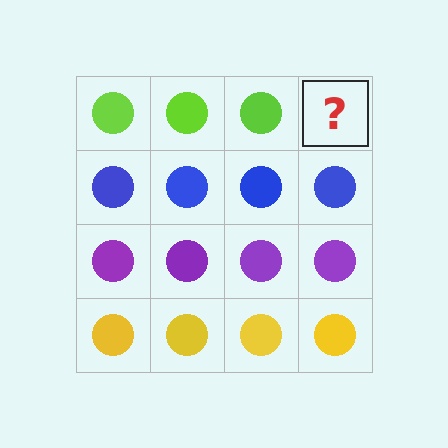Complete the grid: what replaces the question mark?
The question mark should be replaced with a lime circle.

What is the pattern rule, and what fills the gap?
The rule is that each row has a consistent color. The gap should be filled with a lime circle.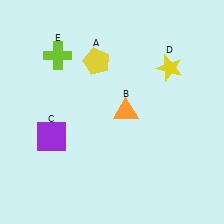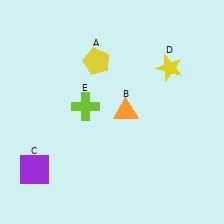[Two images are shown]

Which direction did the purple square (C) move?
The purple square (C) moved down.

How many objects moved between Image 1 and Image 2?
2 objects moved between the two images.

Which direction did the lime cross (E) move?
The lime cross (E) moved down.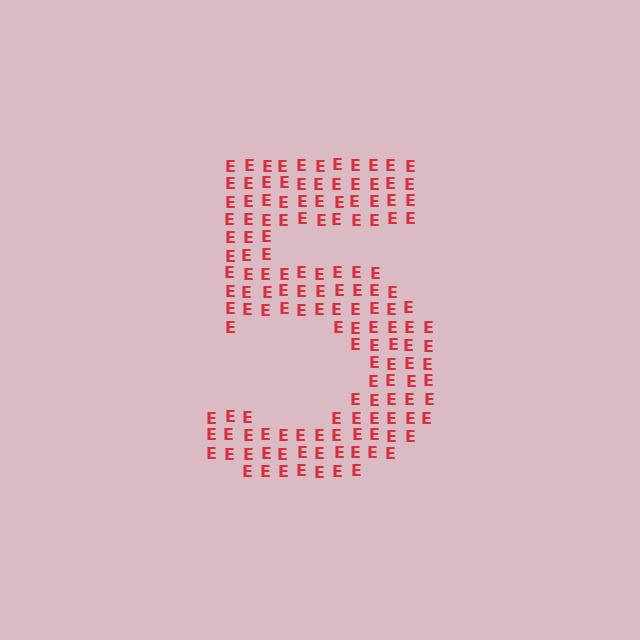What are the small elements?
The small elements are letter E's.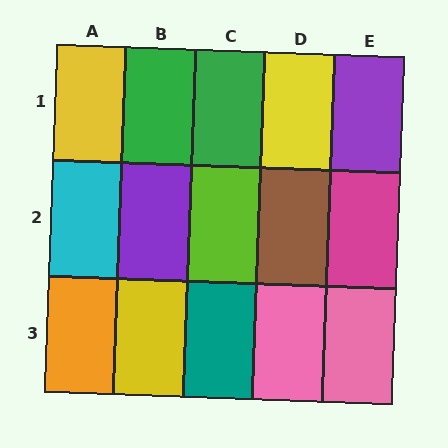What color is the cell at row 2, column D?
Brown.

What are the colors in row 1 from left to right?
Yellow, green, green, yellow, purple.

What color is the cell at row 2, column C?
Lime.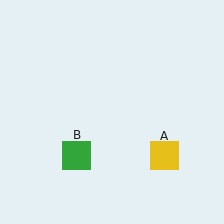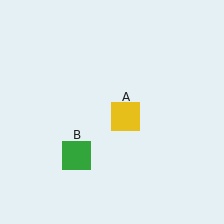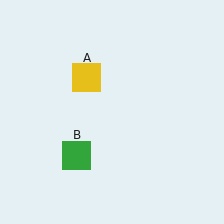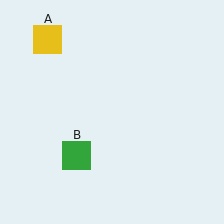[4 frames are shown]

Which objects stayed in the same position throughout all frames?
Green square (object B) remained stationary.